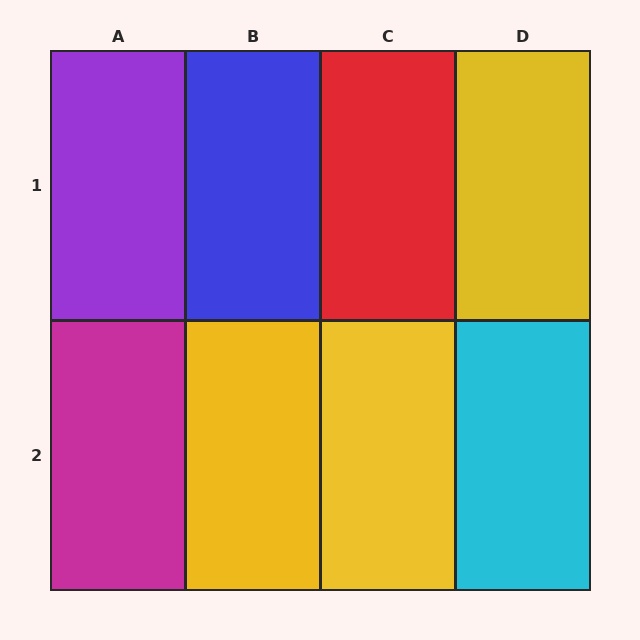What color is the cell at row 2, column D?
Cyan.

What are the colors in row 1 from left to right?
Purple, blue, red, yellow.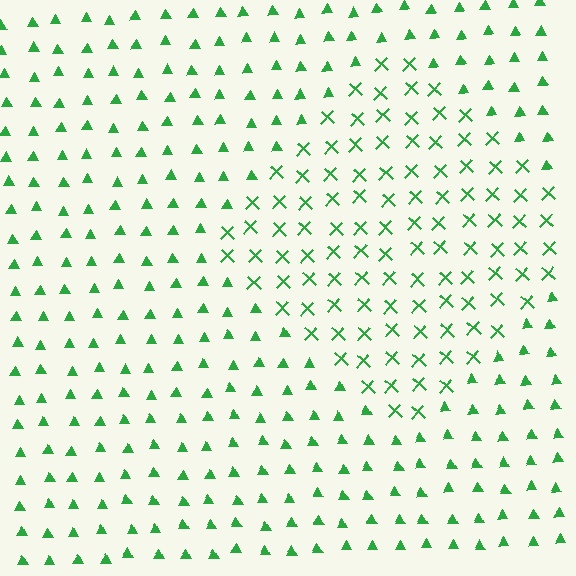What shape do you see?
I see a diamond.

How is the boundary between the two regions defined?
The boundary is defined by a change in element shape: X marks inside vs. triangles outside. All elements share the same color and spacing.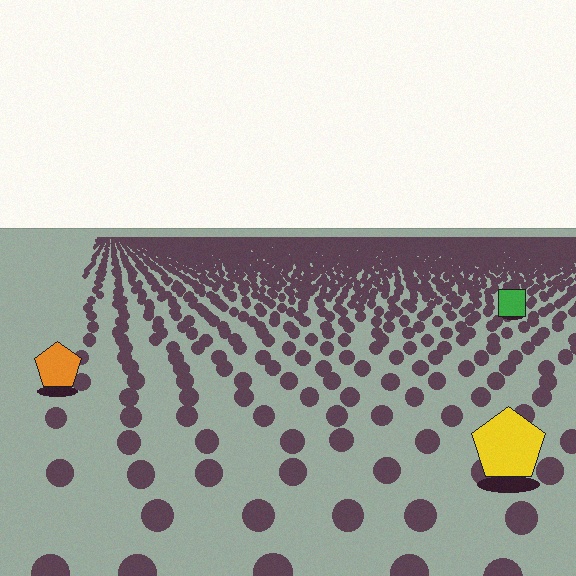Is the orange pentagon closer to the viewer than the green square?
Yes. The orange pentagon is closer — you can tell from the texture gradient: the ground texture is coarser near it.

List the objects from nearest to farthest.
From nearest to farthest: the yellow pentagon, the orange pentagon, the green square.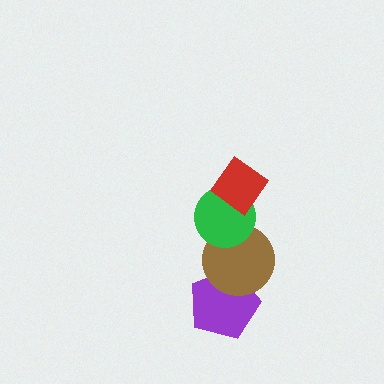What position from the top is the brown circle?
The brown circle is 3rd from the top.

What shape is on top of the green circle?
The red diamond is on top of the green circle.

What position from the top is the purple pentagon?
The purple pentagon is 4th from the top.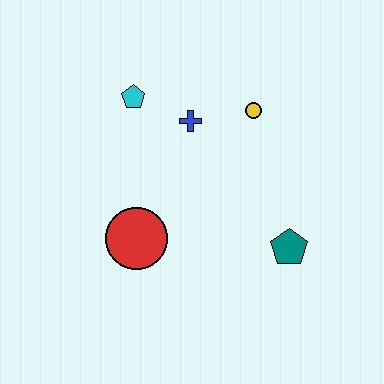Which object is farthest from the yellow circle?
The red circle is farthest from the yellow circle.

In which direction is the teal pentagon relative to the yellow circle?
The teal pentagon is below the yellow circle.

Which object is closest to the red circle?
The blue cross is closest to the red circle.